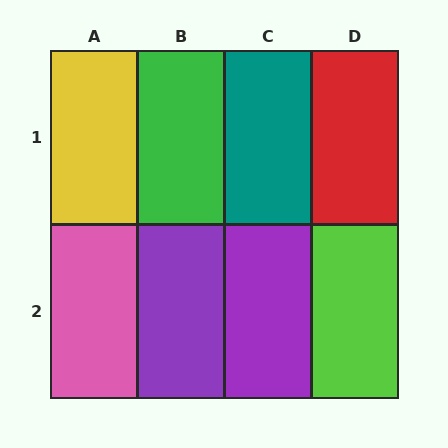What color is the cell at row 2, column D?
Lime.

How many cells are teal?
1 cell is teal.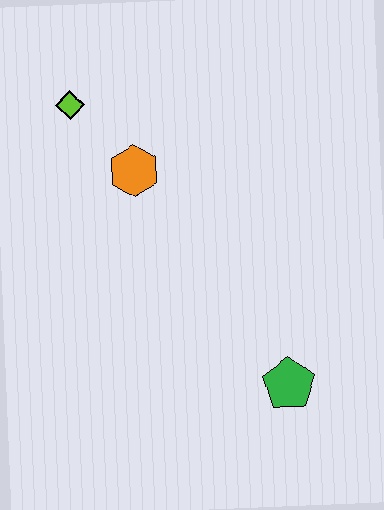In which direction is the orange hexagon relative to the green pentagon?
The orange hexagon is above the green pentagon.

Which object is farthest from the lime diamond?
The green pentagon is farthest from the lime diamond.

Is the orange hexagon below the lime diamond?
Yes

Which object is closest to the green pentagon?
The orange hexagon is closest to the green pentagon.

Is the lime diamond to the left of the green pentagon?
Yes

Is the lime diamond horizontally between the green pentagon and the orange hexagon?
No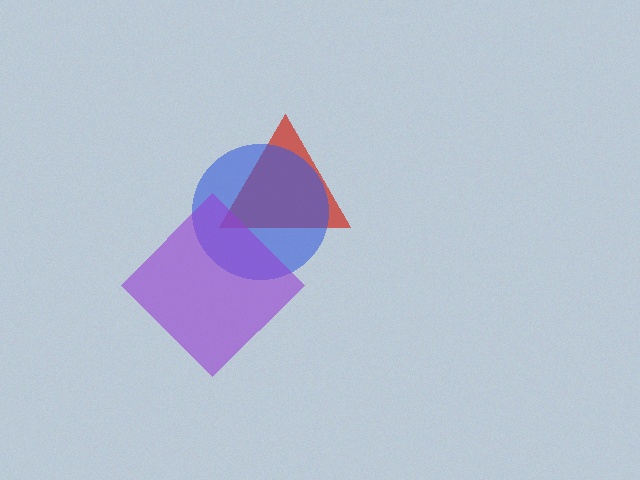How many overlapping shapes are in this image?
There are 3 overlapping shapes in the image.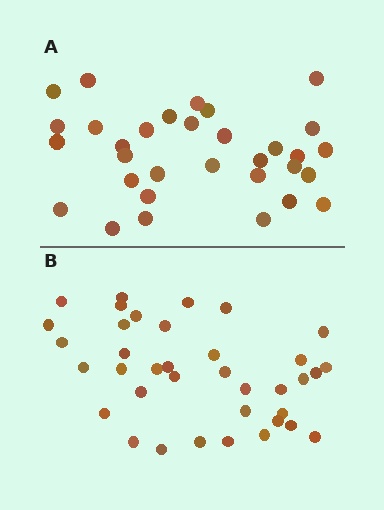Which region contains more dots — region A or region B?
Region B (the bottom region) has more dots.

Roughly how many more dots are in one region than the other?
Region B has about 5 more dots than region A.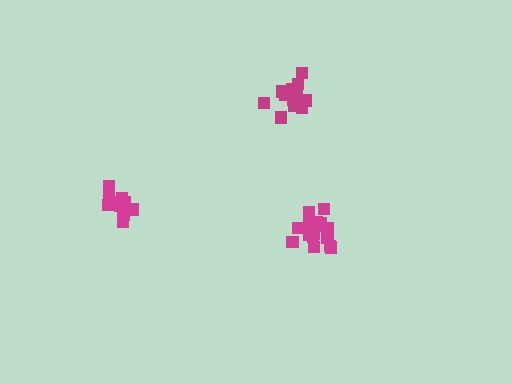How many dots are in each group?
Group 1: 17 dots, Group 2: 11 dots, Group 3: 17 dots (45 total).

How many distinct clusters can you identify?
There are 3 distinct clusters.